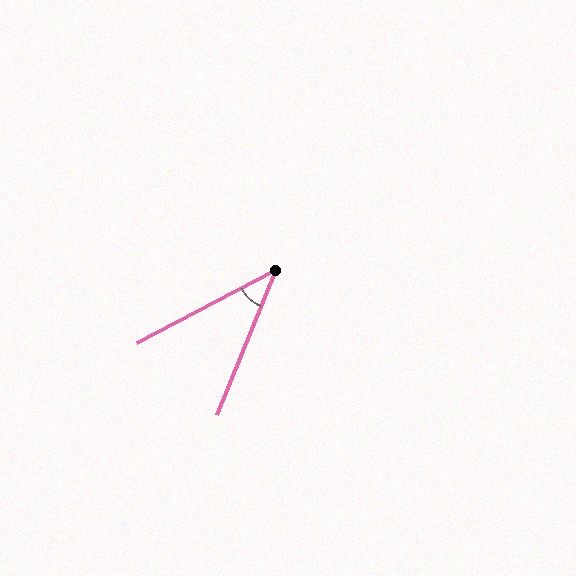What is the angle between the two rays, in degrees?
Approximately 40 degrees.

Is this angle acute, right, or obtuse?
It is acute.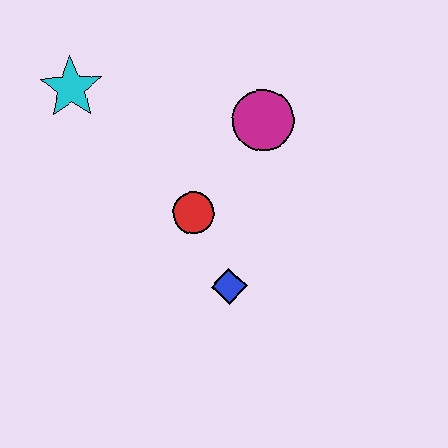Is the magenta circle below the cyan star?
Yes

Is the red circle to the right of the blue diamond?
No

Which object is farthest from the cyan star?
The blue diamond is farthest from the cyan star.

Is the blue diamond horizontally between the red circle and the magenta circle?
Yes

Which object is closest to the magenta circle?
The red circle is closest to the magenta circle.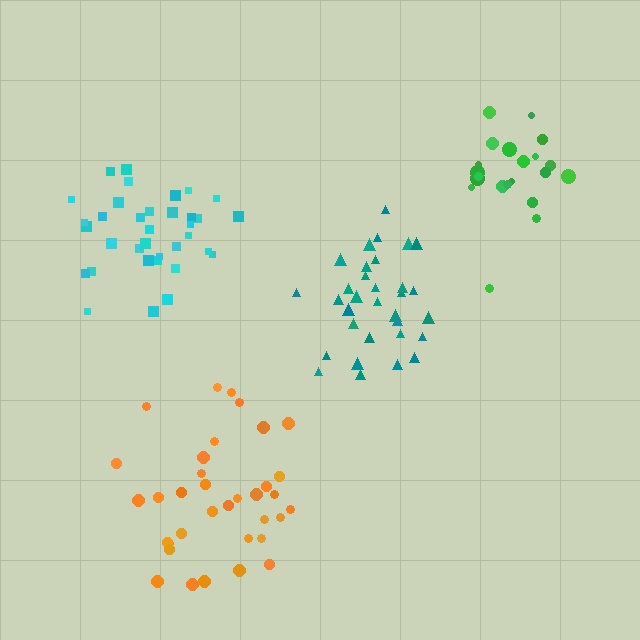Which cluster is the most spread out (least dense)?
Orange.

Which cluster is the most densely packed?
Green.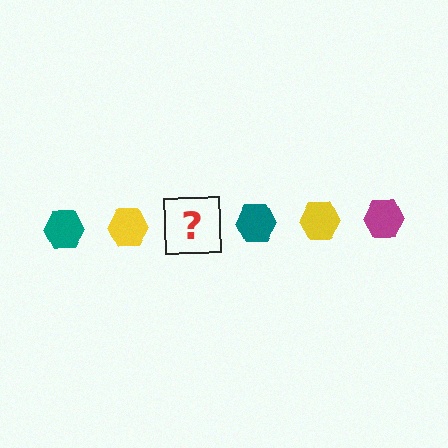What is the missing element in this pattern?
The missing element is a magenta hexagon.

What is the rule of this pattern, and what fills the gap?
The rule is that the pattern cycles through teal, yellow, magenta hexagons. The gap should be filled with a magenta hexagon.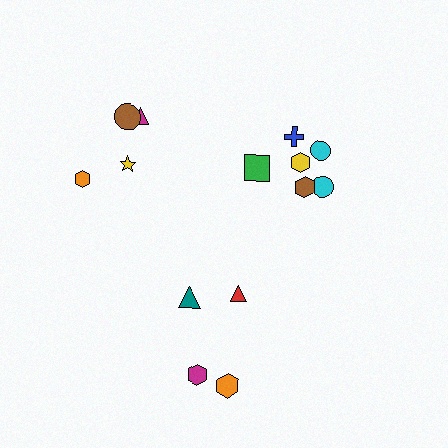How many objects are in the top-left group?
There are 4 objects.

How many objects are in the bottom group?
There are 4 objects.